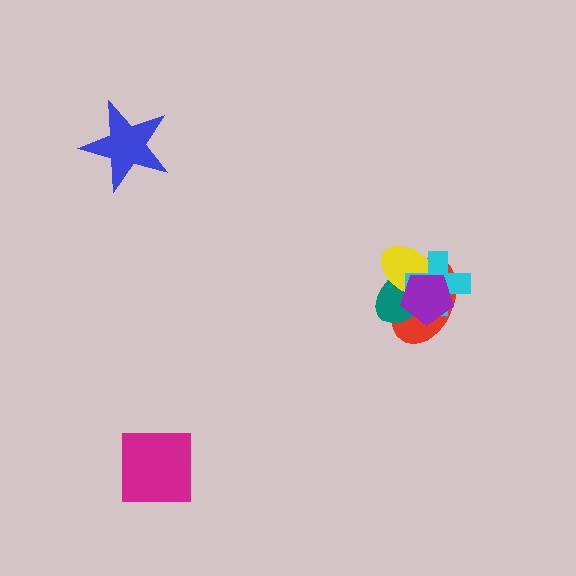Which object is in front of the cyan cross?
The purple pentagon is in front of the cyan cross.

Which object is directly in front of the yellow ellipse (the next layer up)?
The cyan cross is directly in front of the yellow ellipse.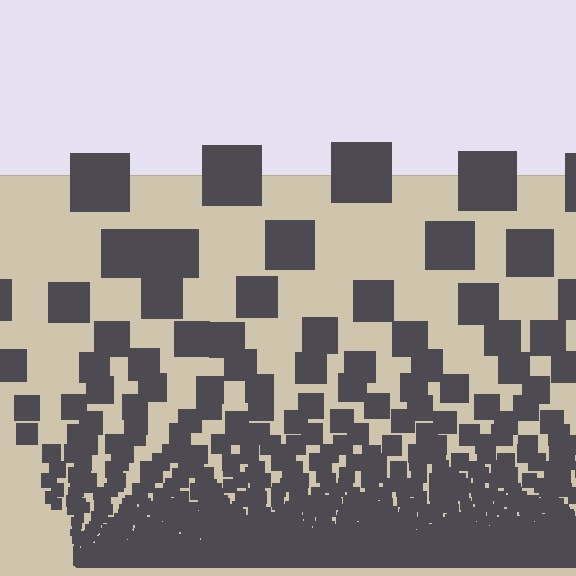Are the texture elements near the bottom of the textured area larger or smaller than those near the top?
Smaller. The gradient is inverted — elements near the bottom are smaller and denser.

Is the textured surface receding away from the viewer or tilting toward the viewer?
The surface appears to tilt toward the viewer. Texture elements get larger and sparser toward the top.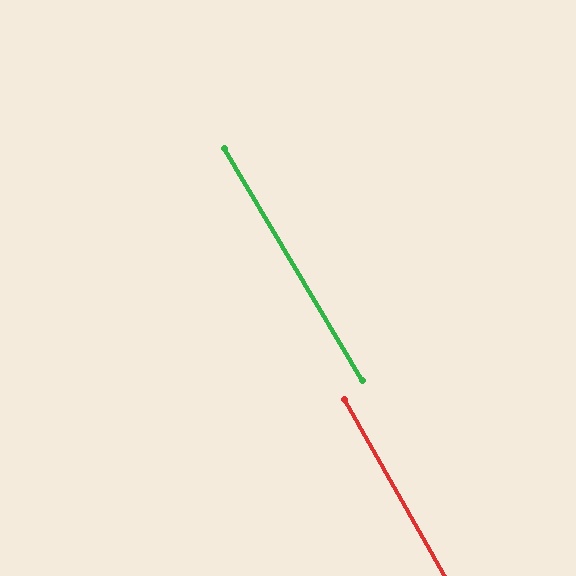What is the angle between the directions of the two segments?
Approximately 1 degree.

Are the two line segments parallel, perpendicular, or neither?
Parallel — their directions differ by only 1.2°.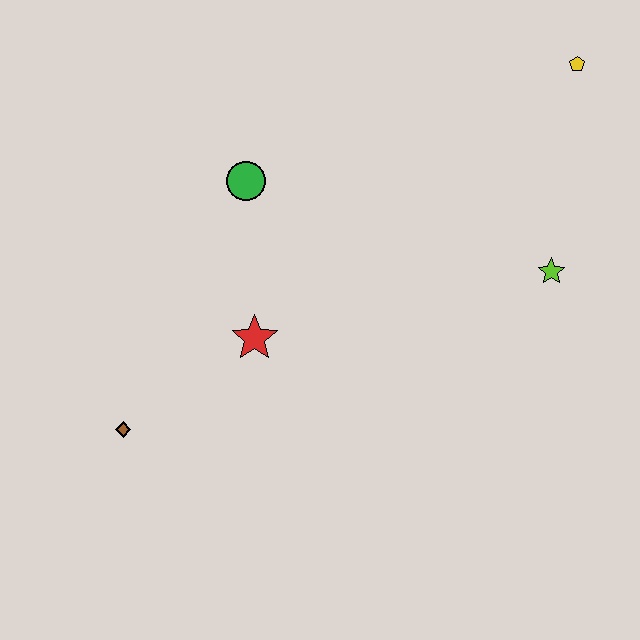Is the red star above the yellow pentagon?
No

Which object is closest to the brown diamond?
The red star is closest to the brown diamond.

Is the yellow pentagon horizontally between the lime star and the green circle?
No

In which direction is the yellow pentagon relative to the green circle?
The yellow pentagon is to the right of the green circle.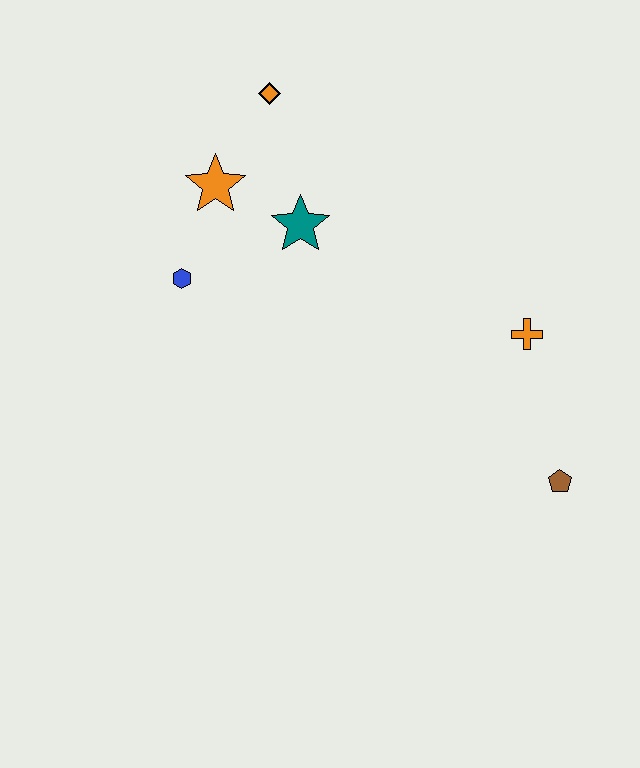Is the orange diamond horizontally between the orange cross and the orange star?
Yes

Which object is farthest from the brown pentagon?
The orange diamond is farthest from the brown pentagon.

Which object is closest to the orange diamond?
The orange star is closest to the orange diamond.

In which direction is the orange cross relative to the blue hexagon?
The orange cross is to the right of the blue hexagon.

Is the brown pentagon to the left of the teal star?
No